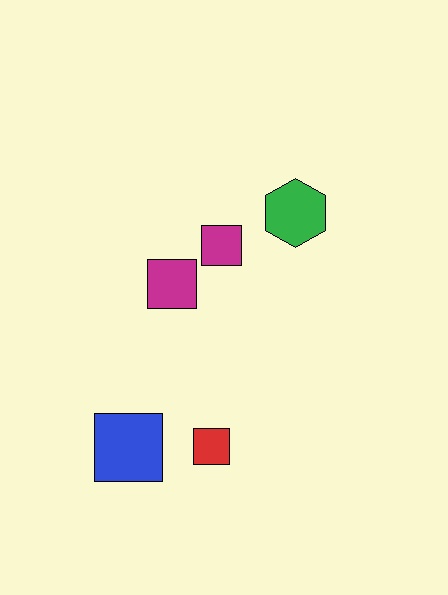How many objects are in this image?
There are 5 objects.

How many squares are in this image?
There are 4 squares.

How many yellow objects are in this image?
There are no yellow objects.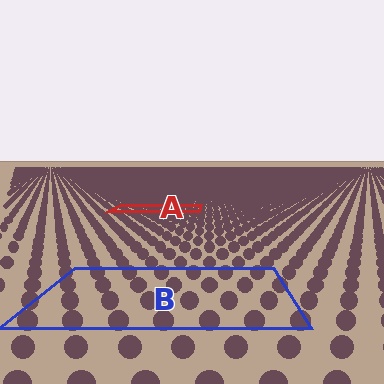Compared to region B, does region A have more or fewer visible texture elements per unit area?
Region A has more texture elements per unit area — they are packed more densely because it is farther away.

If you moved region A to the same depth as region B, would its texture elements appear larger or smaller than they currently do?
They would appear larger. At a closer depth, the same texture elements are projected at a bigger on-screen size.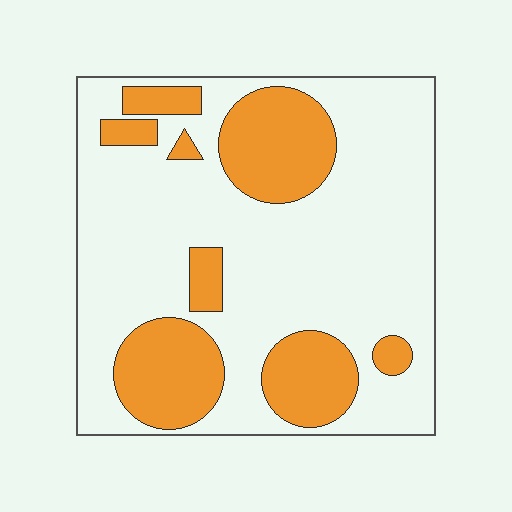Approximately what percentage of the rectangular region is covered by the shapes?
Approximately 30%.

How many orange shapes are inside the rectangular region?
8.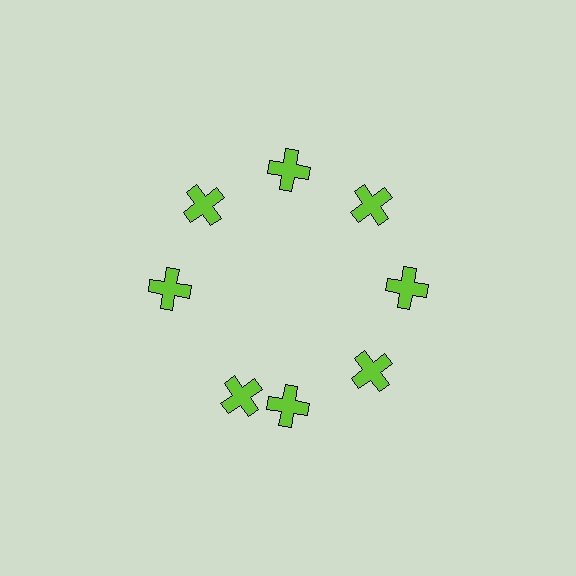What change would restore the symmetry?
The symmetry would be restored by rotating it back into even spacing with its neighbors so that all 8 crosses sit at equal angles and equal distance from the center.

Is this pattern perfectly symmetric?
No. The 8 lime crosses are arranged in a ring, but one element near the 8 o'clock position is rotated out of alignment along the ring, breaking the 8-fold rotational symmetry.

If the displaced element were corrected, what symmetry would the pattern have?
It would have 8-fold rotational symmetry — the pattern would map onto itself every 45 degrees.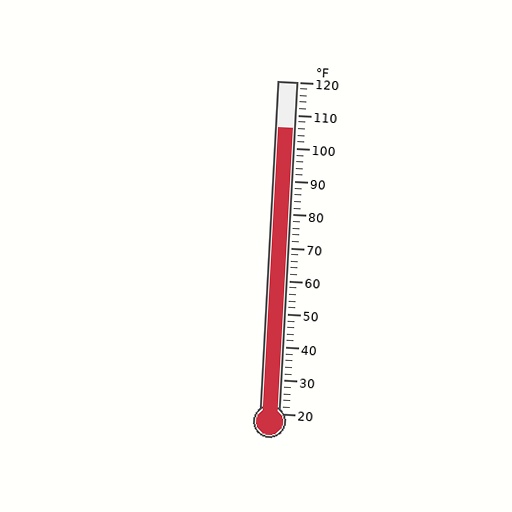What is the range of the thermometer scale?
The thermometer scale ranges from 20°F to 120°F.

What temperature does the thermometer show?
The thermometer shows approximately 106°F.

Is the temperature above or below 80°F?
The temperature is above 80°F.